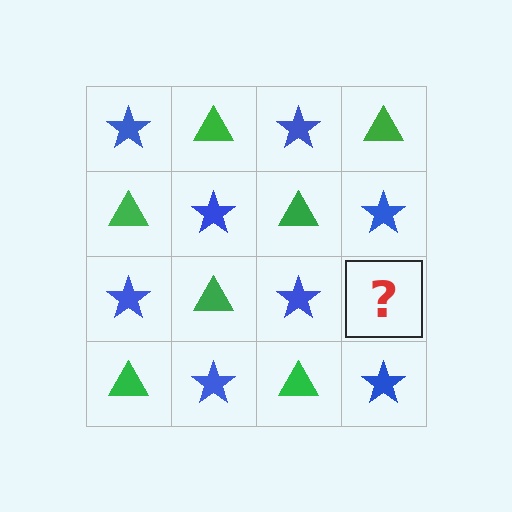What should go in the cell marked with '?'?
The missing cell should contain a green triangle.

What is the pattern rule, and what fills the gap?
The rule is that it alternates blue star and green triangle in a checkerboard pattern. The gap should be filled with a green triangle.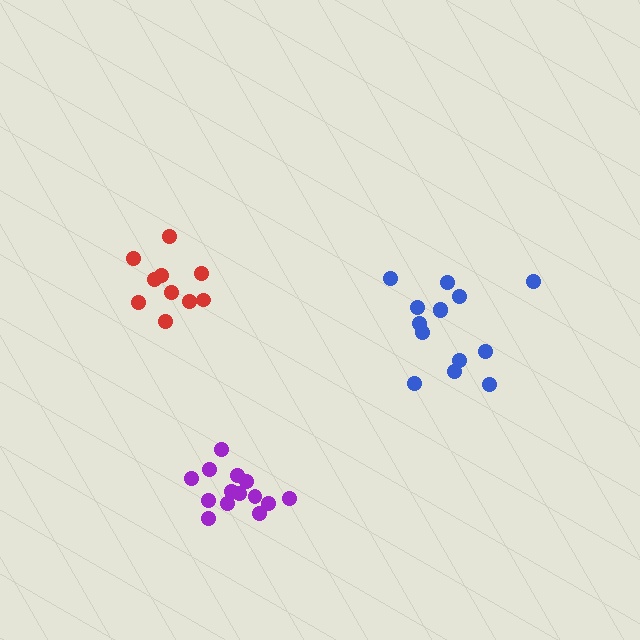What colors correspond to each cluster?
The clusters are colored: blue, purple, red.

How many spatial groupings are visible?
There are 3 spatial groupings.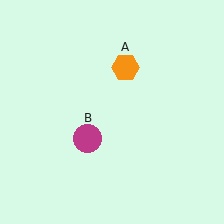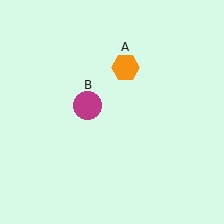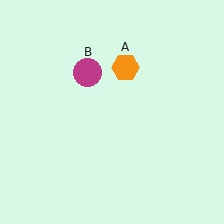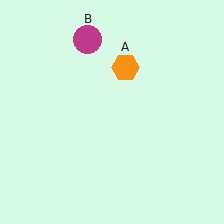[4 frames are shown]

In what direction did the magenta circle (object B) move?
The magenta circle (object B) moved up.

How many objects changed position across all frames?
1 object changed position: magenta circle (object B).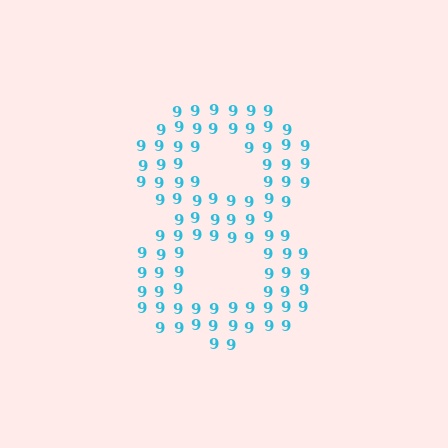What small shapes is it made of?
It is made of small digit 9's.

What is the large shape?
The large shape is the digit 8.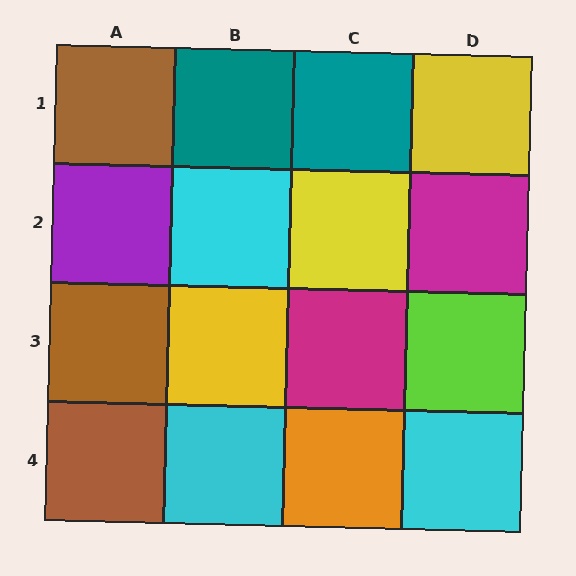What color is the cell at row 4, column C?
Orange.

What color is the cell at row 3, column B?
Yellow.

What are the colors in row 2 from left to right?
Purple, cyan, yellow, magenta.